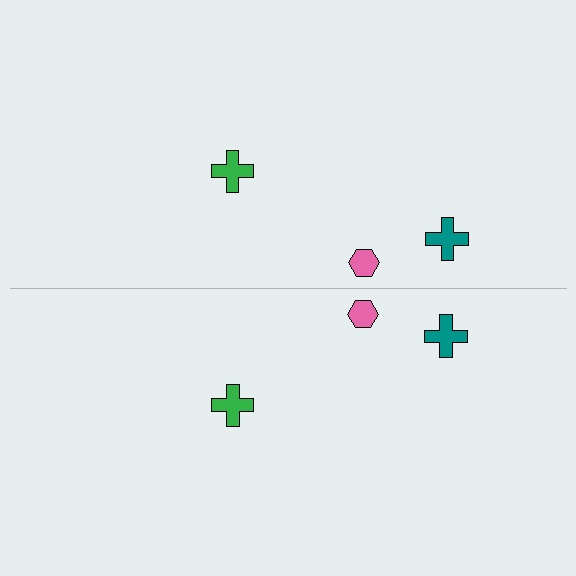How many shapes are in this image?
There are 6 shapes in this image.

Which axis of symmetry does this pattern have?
The pattern has a horizontal axis of symmetry running through the center of the image.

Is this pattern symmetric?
Yes, this pattern has bilateral (reflection) symmetry.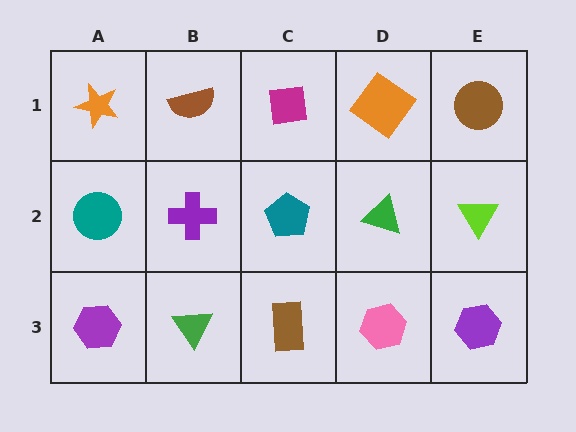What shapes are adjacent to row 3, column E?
A lime triangle (row 2, column E), a pink hexagon (row 3, column D).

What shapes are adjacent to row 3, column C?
A teal pentagon (row 2, column C), a green triangle (row 3, column B), a pink hexagon (row 3, column D).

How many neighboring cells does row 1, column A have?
2.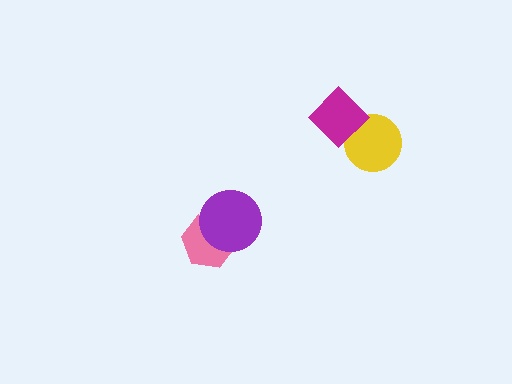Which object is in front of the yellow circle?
The magenta diamond is in front of the yellow circle.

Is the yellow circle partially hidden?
Yes, it is partially covered by another shape.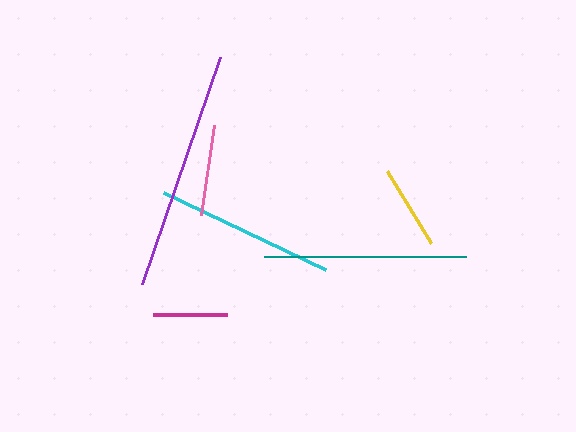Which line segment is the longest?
The purple line is the longest at approximately 240 pixels.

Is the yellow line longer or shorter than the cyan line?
The cyan line is longer than the yellow line.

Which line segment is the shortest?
The magenta line is the shortest at approximately 74 pixels.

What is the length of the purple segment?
The purple segment is approximately 240 pixels long.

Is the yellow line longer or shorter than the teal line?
The teal line is longer than the yellow line.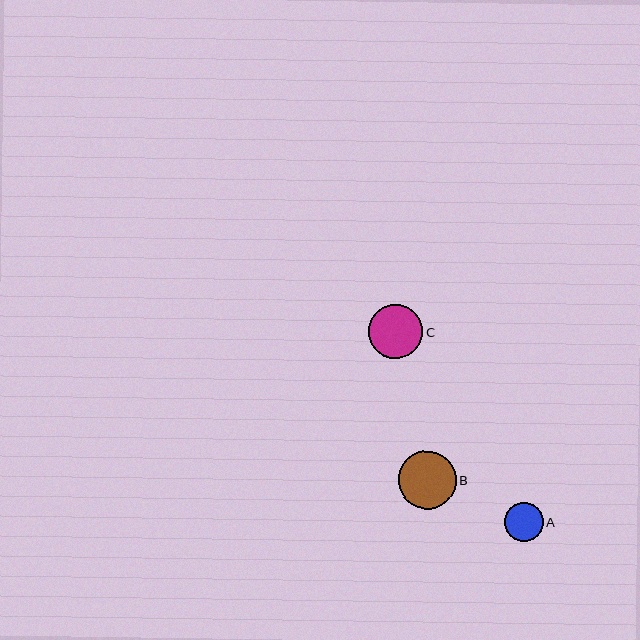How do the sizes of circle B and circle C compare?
Circle B and circle C are approximately the same size.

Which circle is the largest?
Circle B is the largest with a size of approximately 58 pixels.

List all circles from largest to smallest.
From largest to smallest: B, C, A.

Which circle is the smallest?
Circle A is the smallest with a size of approximately 39 pixels.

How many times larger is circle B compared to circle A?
Circle B is approximately 1.5 times the size of circle A.